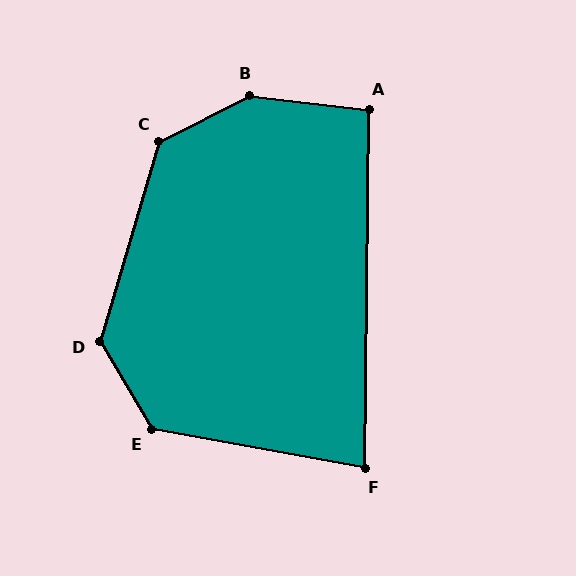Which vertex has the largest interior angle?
B, at approximately 147 degrees.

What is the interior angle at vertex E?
Approximately 131 degrees (obtuse).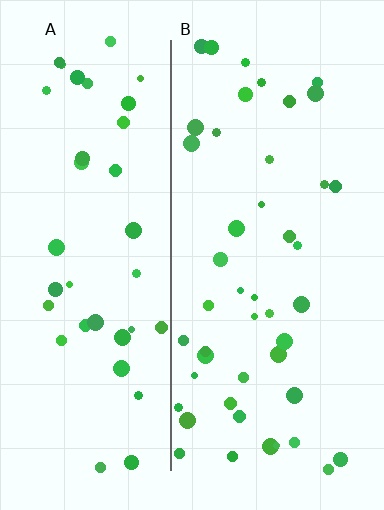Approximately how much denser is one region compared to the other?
Approximately 1.2× — region B over region A.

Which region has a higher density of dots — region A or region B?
B (the right).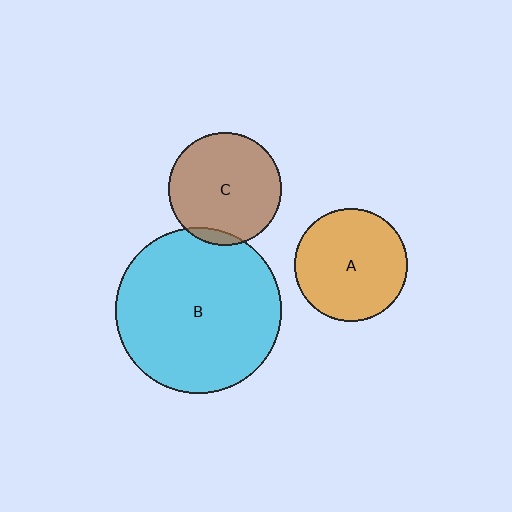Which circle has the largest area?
Circle B (cyan).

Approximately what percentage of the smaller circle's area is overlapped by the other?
Approximately 5%.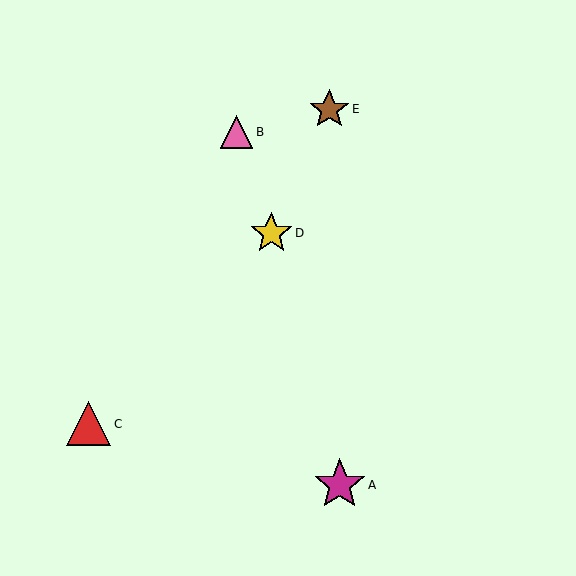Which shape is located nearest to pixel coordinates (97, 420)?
The red triangle (labeled C) at (89, 424) is nearest to that location.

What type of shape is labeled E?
Shape E is a brown star.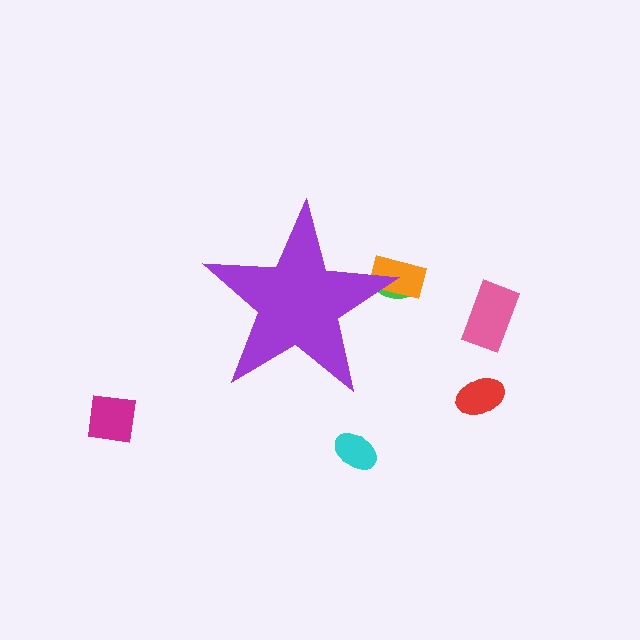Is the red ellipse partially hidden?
No, the red ellipse is fully visible.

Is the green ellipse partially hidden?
Yes, the green ellipse is partially hidden behind the purple star.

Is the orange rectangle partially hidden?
Yes, the orange rectangle is partially hidden behind the purple star.